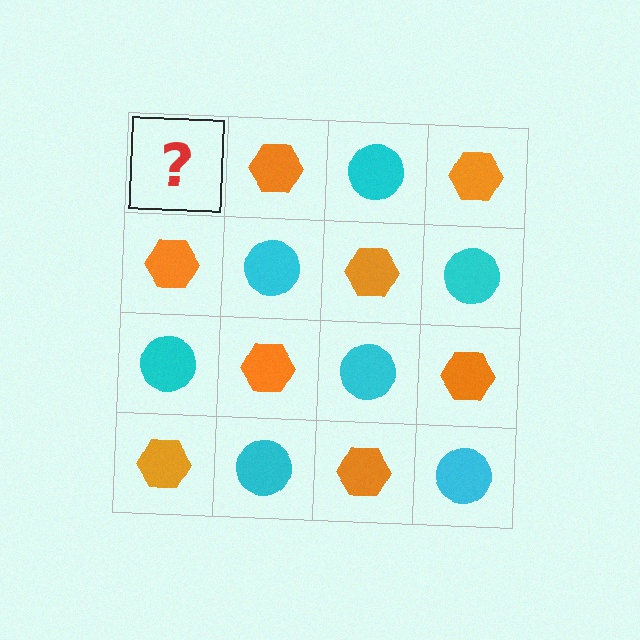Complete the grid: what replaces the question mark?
The question mark should be replaced with a cyan circle.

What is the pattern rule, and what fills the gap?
The rule is that it alternates cyan circle and orange hexagon in a checkerboard pattern. The gap should be filled with a cyan circle.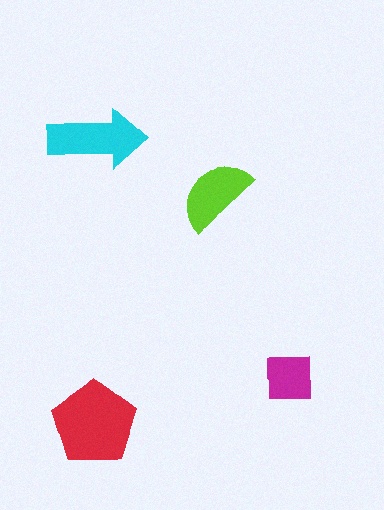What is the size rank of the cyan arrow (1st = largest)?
2nd.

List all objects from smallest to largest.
The magenta square, the lime semicircle, the cyan arrow, the red pentagon.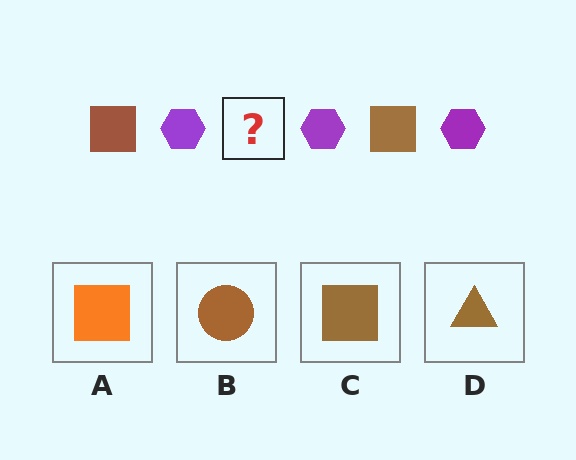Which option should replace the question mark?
Option C.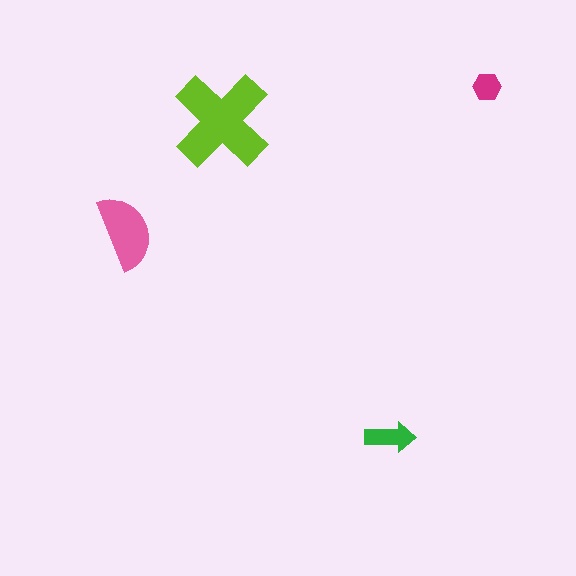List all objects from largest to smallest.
The lime cross, the pink semicircle, the green arrow, the magenta hexagon.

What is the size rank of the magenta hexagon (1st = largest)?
4th.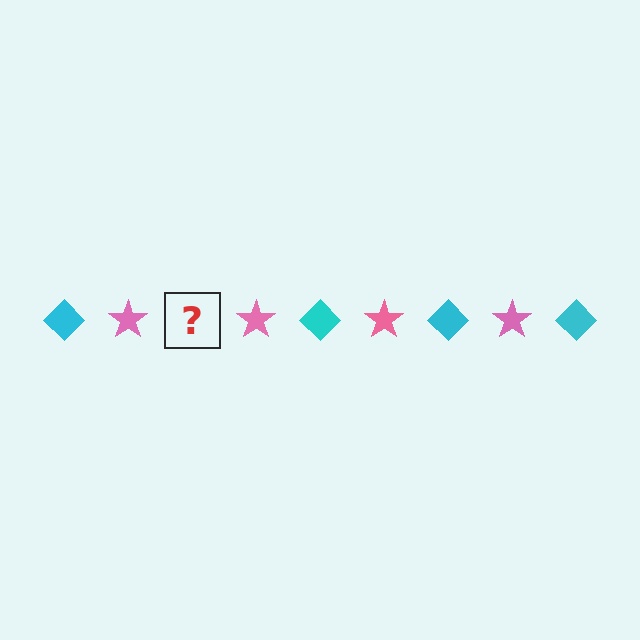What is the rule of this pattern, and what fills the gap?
The rule is that the pattern alternates between cyan diamond and pink star. The gap should be filled with a cyan diamond.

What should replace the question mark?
The question mark should be replaced with a cyan diamond.